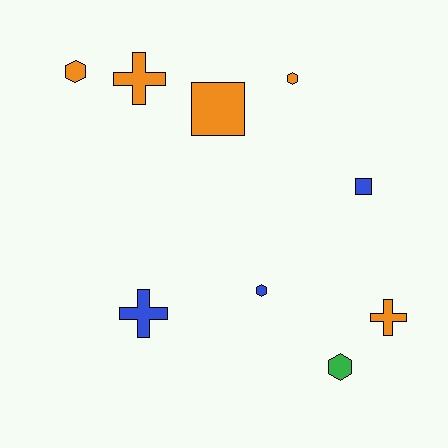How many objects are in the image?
There are 9 objects.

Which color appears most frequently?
Orange, with 5 objects.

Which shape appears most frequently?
Hexagon, with 4 objects.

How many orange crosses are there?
There are 2 orange crosses.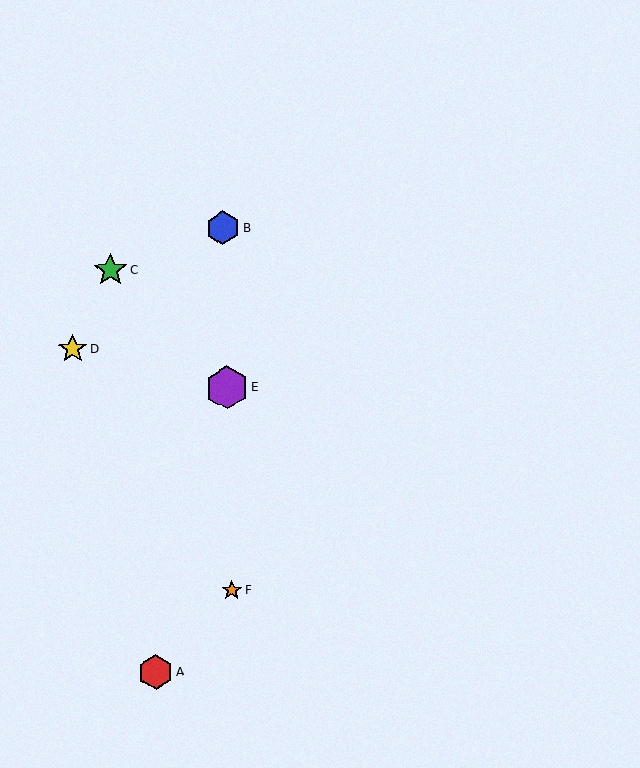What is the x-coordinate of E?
Object E is at x≈227.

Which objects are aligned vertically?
Objects B, E, F are aligned vertically.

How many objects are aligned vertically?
3 objects (B, E, F) are aligned vertically.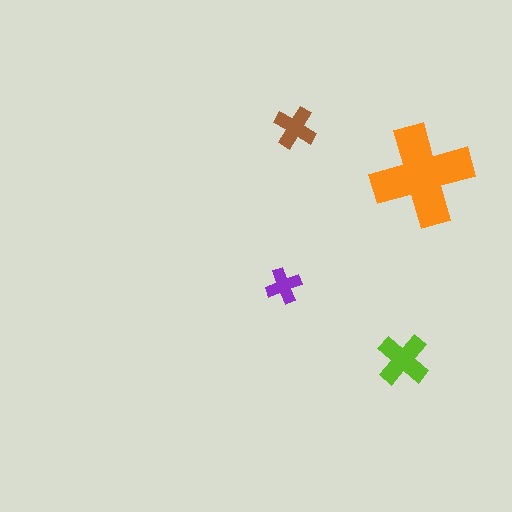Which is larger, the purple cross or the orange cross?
The orange one.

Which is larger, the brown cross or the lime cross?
The lime one.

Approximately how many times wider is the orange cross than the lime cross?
About 2 times wider.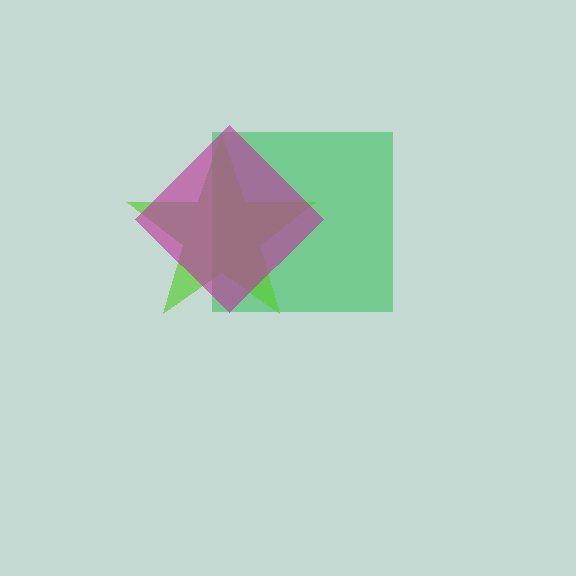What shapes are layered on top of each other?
The layered shapes are: a green square, a lime star, a magenta diamond.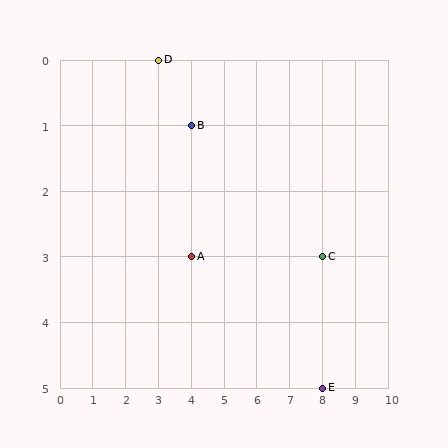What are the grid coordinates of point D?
Point D is at grid coordinates (3, 0).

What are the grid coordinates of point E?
Point E is at grid coordinates (8, 5).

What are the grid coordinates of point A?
Point A is at grid coordinates (4, 3).